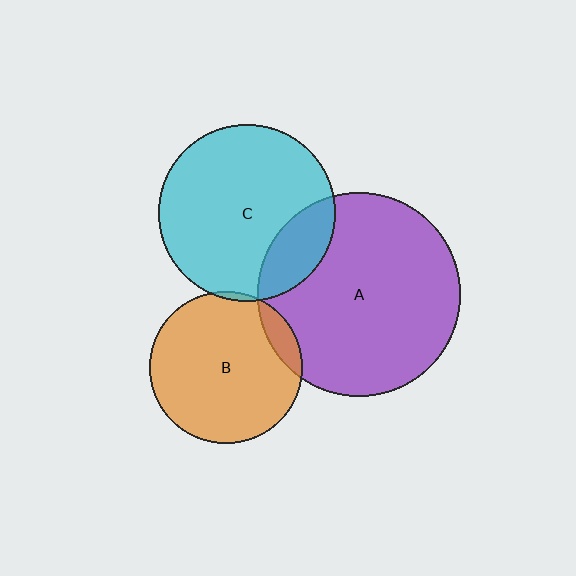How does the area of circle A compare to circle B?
Approximately 1.8 times.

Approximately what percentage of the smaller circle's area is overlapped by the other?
Approximately 5%.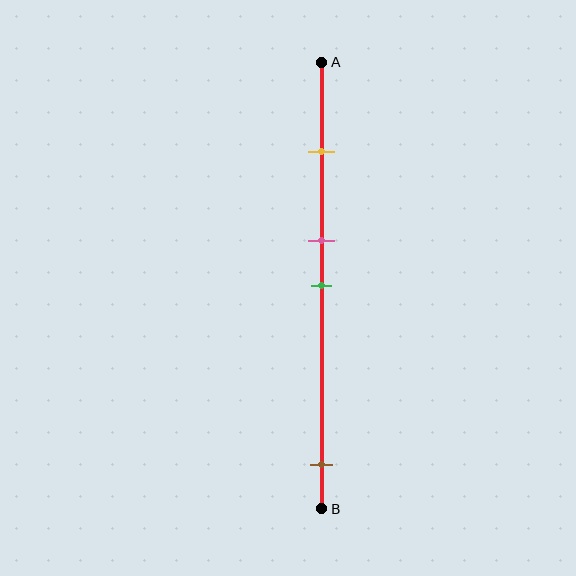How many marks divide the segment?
There are 4 marks dividing the segment.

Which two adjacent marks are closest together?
The pink and green marks are the closest adjacent pair.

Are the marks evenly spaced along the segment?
No, the marks are not evenly spaced.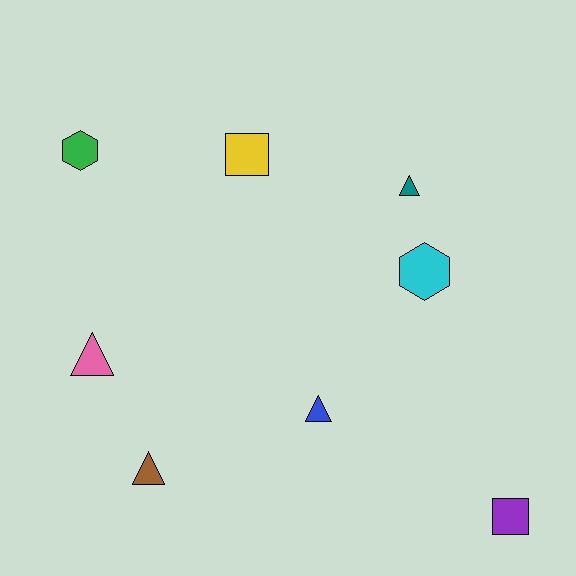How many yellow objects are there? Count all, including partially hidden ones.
There is 1 yellow object.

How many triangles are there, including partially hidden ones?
There are 4 triangles.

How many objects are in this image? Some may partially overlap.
There are 8 objects.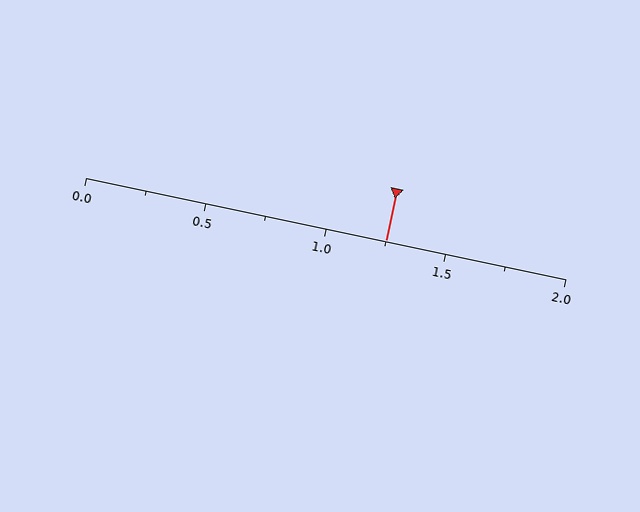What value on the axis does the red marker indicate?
The marker indicates approximately 1.25.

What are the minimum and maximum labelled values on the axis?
The axis runs from 0.0 to 2.0.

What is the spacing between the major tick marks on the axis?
The major ticks are spaced 0.5 apart.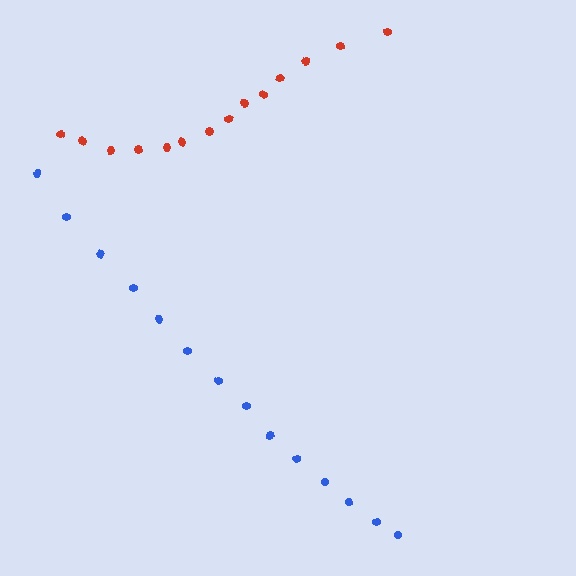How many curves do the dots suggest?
There are 2 distinct paths.